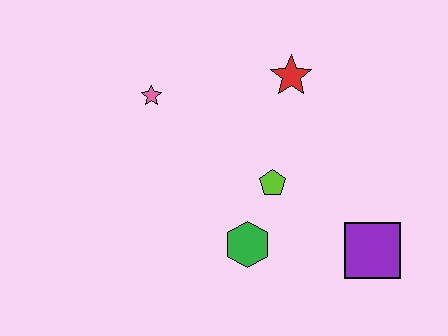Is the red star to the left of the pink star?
No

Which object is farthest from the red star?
The purple square is farthest from the red star.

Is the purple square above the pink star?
No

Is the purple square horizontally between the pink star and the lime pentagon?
No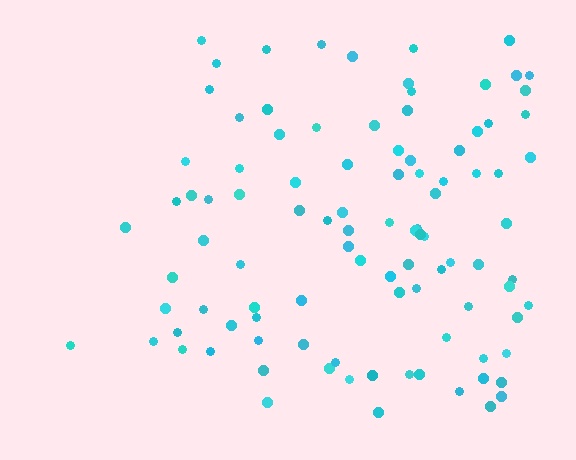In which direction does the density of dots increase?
From left to right, with the right side densest.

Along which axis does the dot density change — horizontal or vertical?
Horizontal.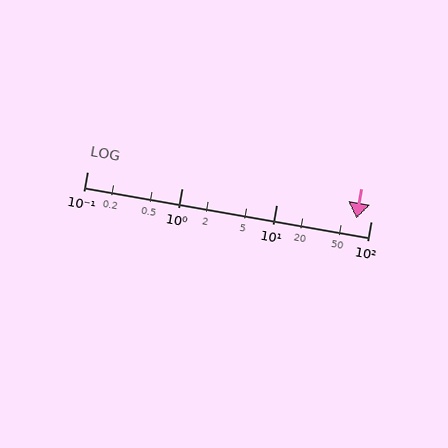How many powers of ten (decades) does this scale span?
The scale spans 3 decades, from 0.1 to 100.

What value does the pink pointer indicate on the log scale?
The pointer indicates approximately 71.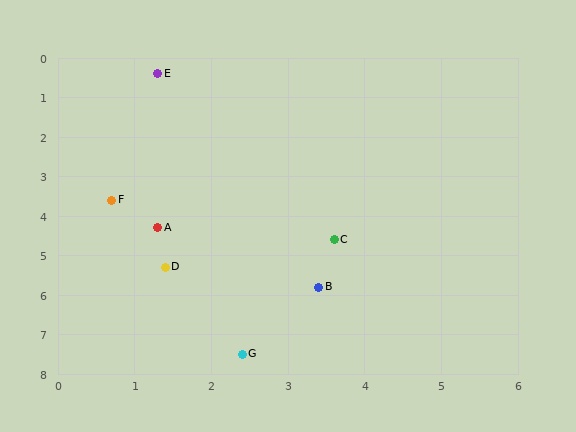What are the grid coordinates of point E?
Point E is at approximately (1.3, 0.4).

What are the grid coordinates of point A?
Point A is at approximately (1.3, 4.3).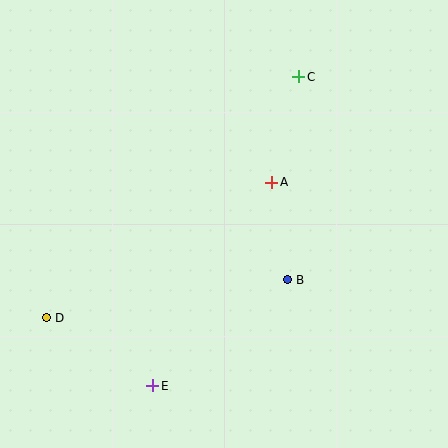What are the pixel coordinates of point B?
Point B is at (288, 280).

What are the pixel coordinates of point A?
Point A is at (272, 182).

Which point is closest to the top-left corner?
Point C is closest to the top-left corner.